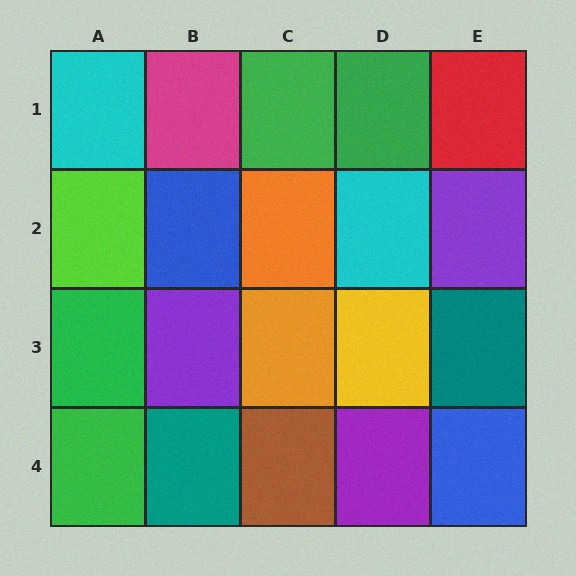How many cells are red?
1 cell is red.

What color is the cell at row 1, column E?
Red.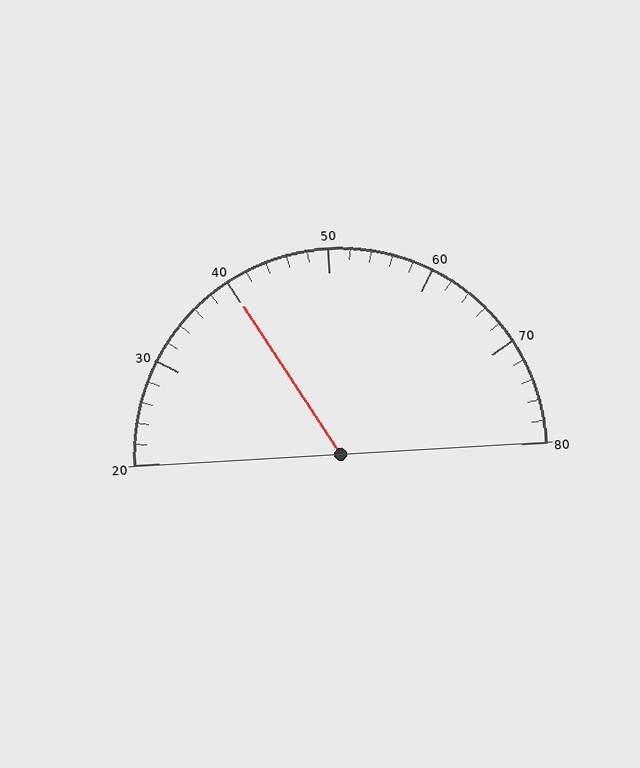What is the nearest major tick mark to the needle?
The nearest major tick mark is 40.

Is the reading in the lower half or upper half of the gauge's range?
The reading is in the lower half of the range (20 to 80).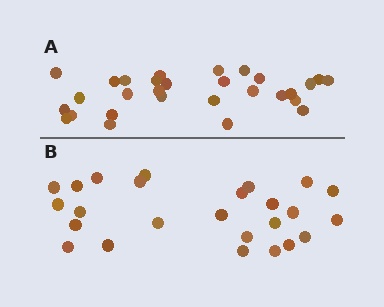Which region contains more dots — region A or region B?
Region A (the top region) has more dots.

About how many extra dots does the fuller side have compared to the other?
Region A has about 4 more dots than region B.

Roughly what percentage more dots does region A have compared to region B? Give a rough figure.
About 15% more.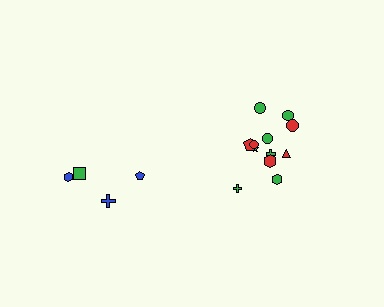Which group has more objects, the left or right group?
The right group.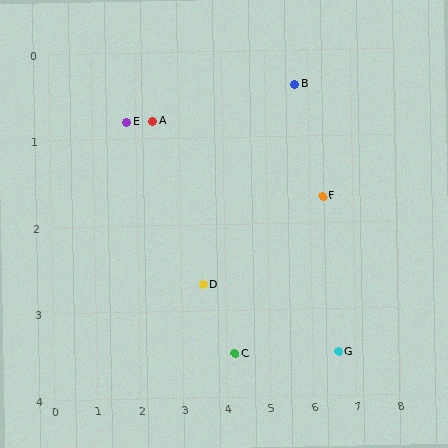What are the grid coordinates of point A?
Point A is at approximately (2.4, 0.8).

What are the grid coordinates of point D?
Point D is at approximately (3.5, 2.7).